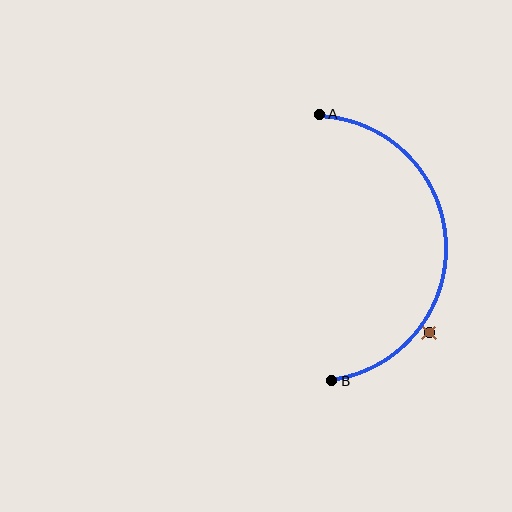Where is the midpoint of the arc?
The arc midpoint is the point on the curve farthest from the straight line joining A and B. It sits to the right of that line.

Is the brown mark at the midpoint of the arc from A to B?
No — the brown mark does not lie on the arc at all. It sits slightly outside the curve.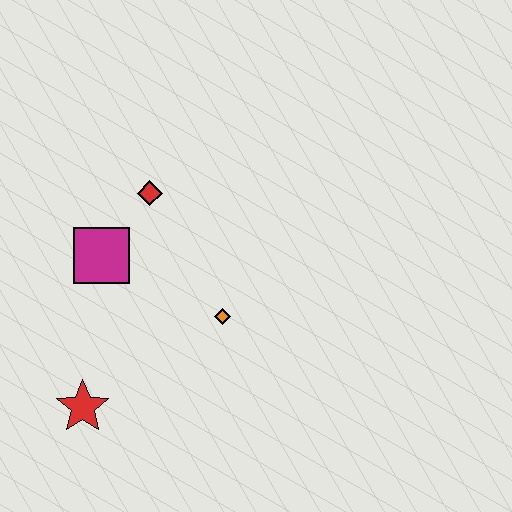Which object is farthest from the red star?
The red diamond is farthest from the red star.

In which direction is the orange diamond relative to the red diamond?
The orange diamond is below the red diamond.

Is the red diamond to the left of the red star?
No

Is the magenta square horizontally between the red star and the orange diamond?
Yes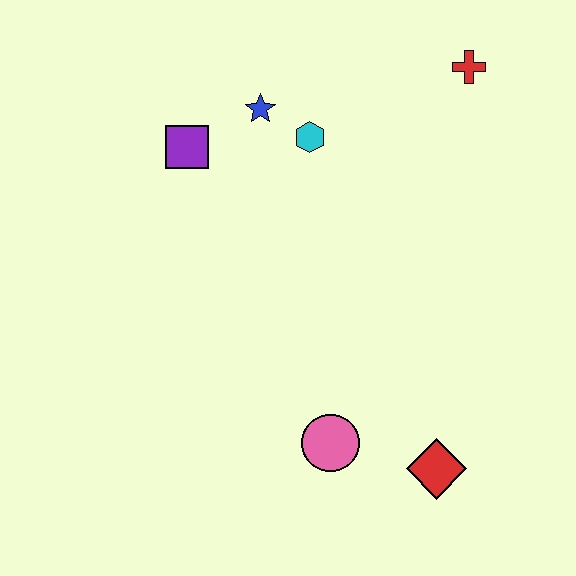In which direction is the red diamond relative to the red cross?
The red diamond is below the red cross.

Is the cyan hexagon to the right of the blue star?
Yes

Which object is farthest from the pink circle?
The red cross is farthest from the pink circle.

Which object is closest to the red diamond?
The pink circle is closest to the red diamond.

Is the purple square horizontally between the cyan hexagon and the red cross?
No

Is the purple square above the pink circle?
Yes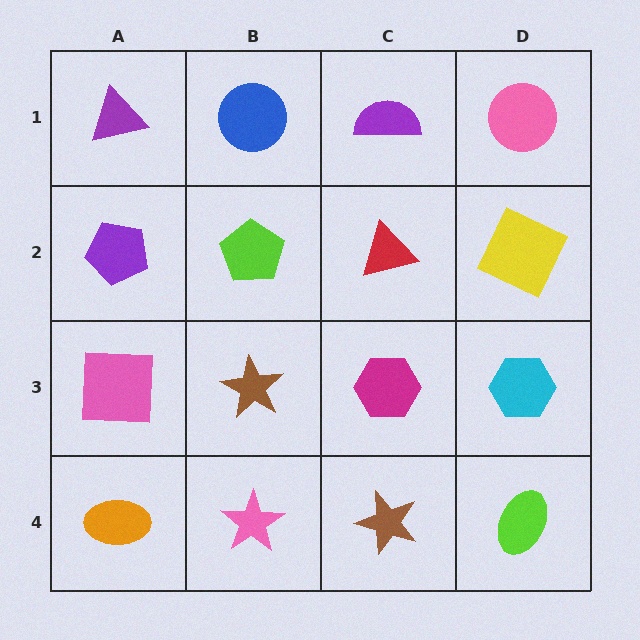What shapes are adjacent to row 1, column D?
A yellow square (row 2, column D), a purple semicircle (row 1, column C).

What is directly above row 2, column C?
A purple semicircle.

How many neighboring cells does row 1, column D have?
2.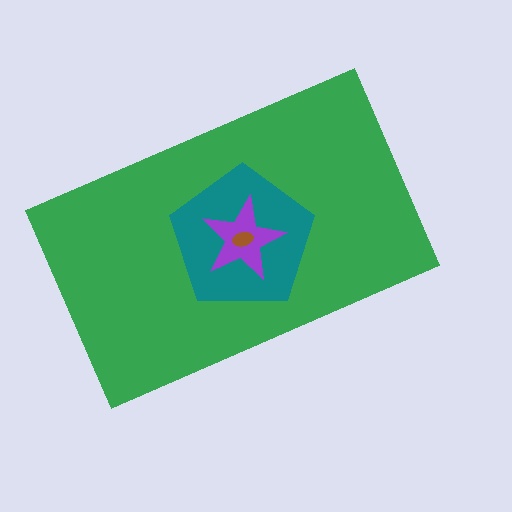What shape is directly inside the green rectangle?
The teal pentagon.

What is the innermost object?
The brown ellipse.